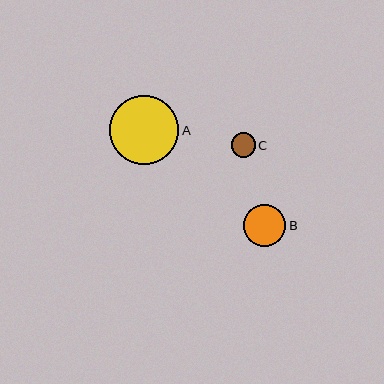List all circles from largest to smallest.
From largest to smallest: A, B, C.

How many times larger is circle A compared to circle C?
Circle A is approximately 2.8 times the size of circle C.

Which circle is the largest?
Circle A is the largest with a size of approximately 69 pixels.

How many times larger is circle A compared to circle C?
Circle A is approximately 2.8 times the size of circle C.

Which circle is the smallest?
Circle C is the smallest with a size of approximately 24 pixels.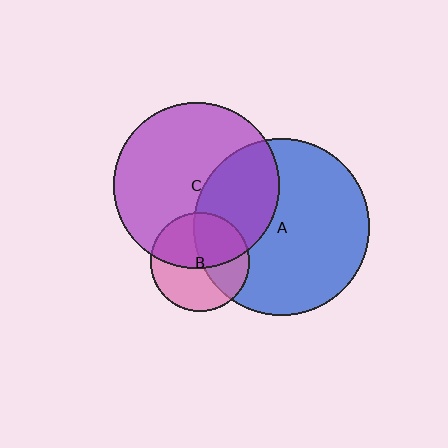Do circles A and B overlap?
Yes.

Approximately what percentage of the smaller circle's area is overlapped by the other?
Approximately 45%.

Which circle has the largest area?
Circle A (blue).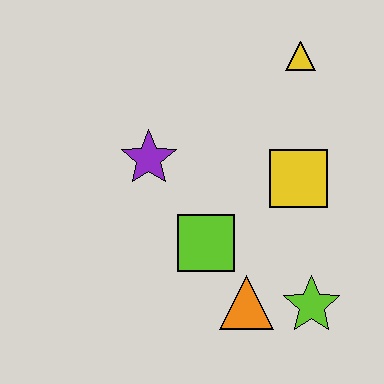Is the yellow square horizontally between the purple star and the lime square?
No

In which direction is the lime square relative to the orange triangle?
The lime square is above the orange triangle.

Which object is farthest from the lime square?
The yellow triangle is farthest from the lime square.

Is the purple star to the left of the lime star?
Yes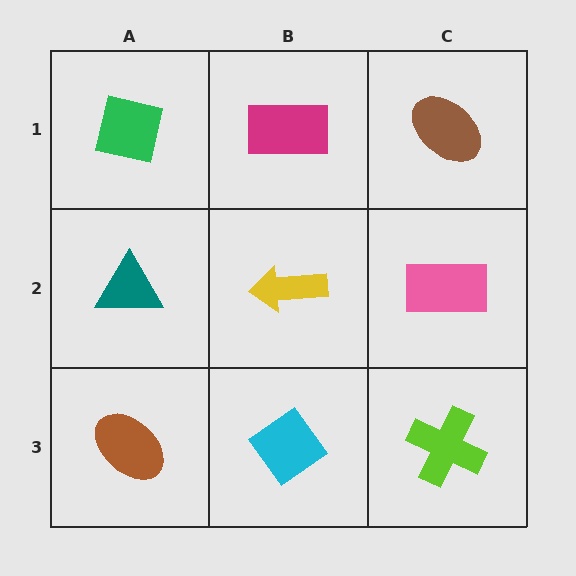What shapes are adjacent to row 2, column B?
A magenta rectangle (row 1, column B), a cyan diamond (row 3, column B), a teal triangle (row 2, column A), a pink rectangle (row 2, column C).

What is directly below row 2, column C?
A lime cross.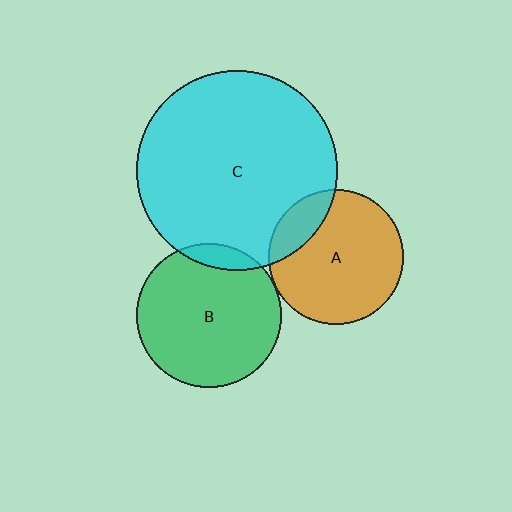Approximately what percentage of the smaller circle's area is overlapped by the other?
Approximately 15%.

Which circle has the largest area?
Circle C (cyan).